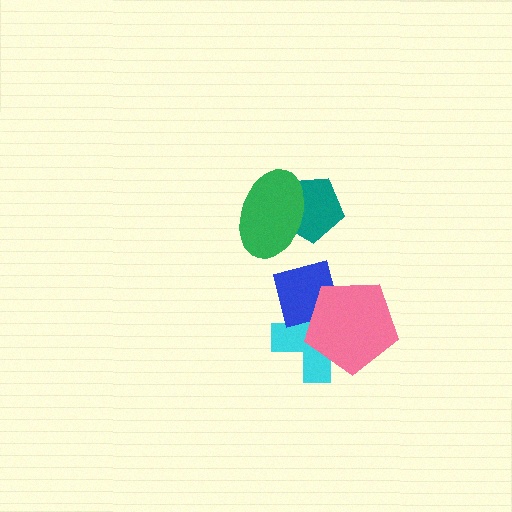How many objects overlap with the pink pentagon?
2 objects overlap with the pink pentagon.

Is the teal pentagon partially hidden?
Yes, it is partially covered by another shape.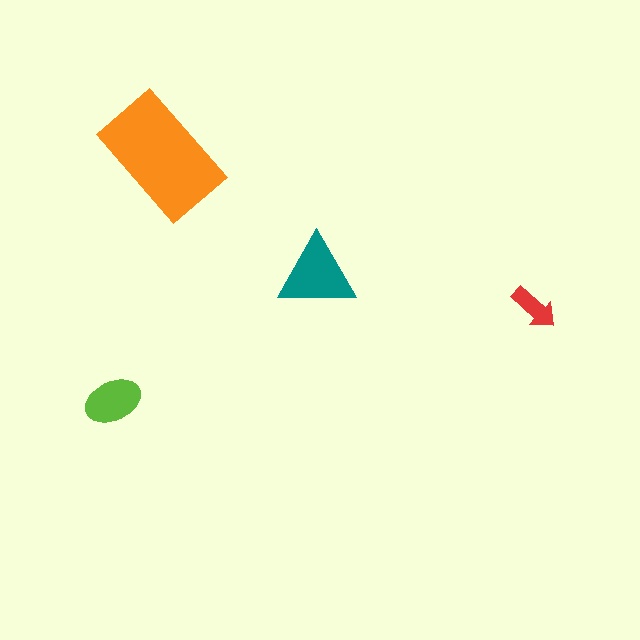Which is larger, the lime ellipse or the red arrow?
The lime ellipse.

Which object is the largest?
The orange rectangle.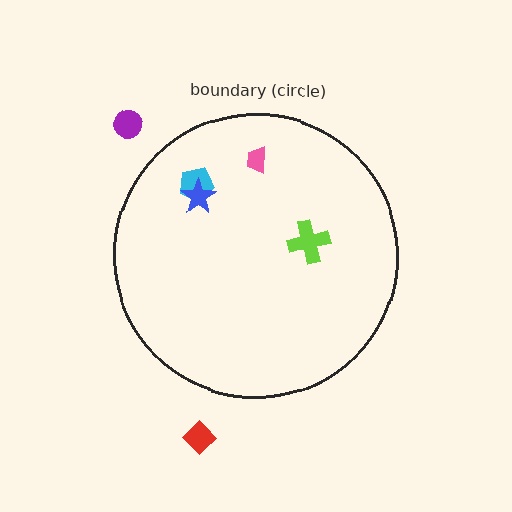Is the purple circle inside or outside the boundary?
Outside.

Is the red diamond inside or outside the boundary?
Outside.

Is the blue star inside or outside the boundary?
Inside.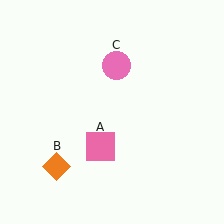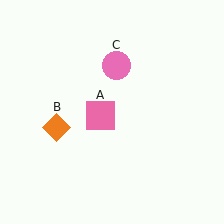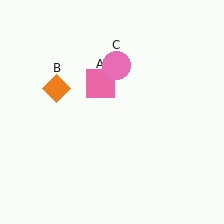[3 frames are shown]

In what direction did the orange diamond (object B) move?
The orange diamond (object B) moved up.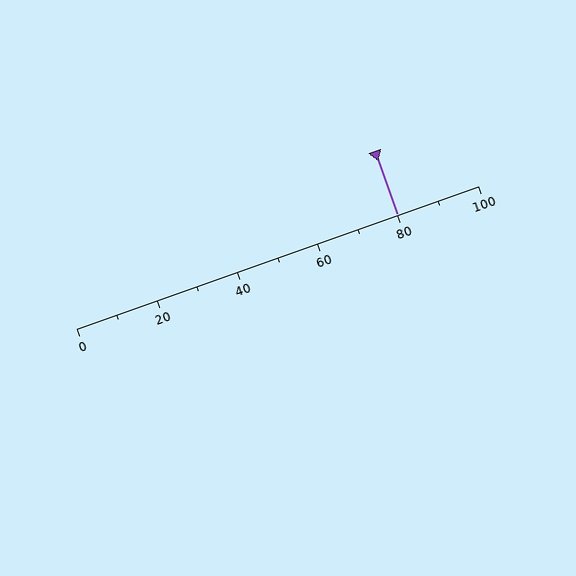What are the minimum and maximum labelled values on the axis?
The axis runs from 0 to 100.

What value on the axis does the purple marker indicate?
The marker indicates approximately 80.